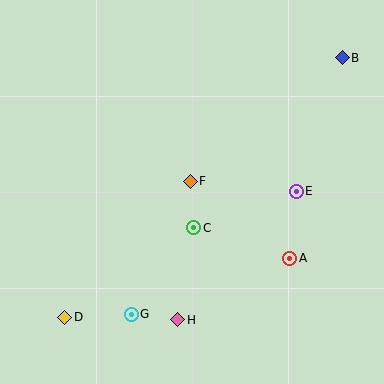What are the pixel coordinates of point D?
Point D is at (65, 317).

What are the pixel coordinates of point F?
Point F is at (190, 181).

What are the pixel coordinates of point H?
Point H is at (178, 320).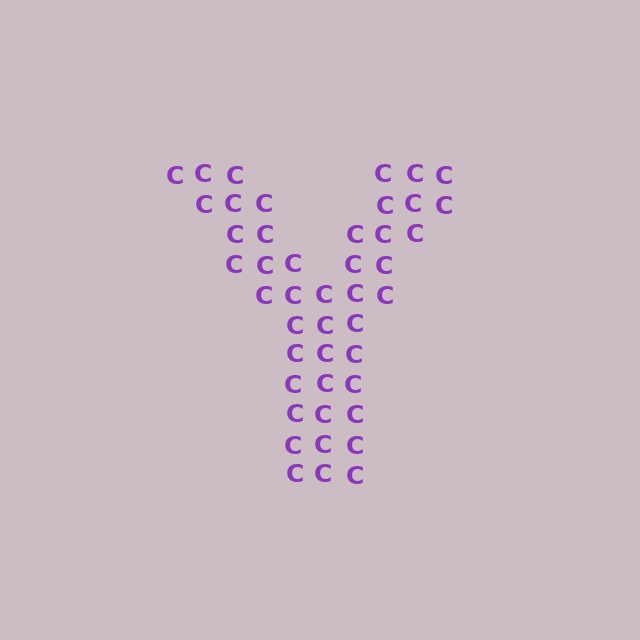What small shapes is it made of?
It is made of small letter C's.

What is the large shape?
The large shape is the letter Y.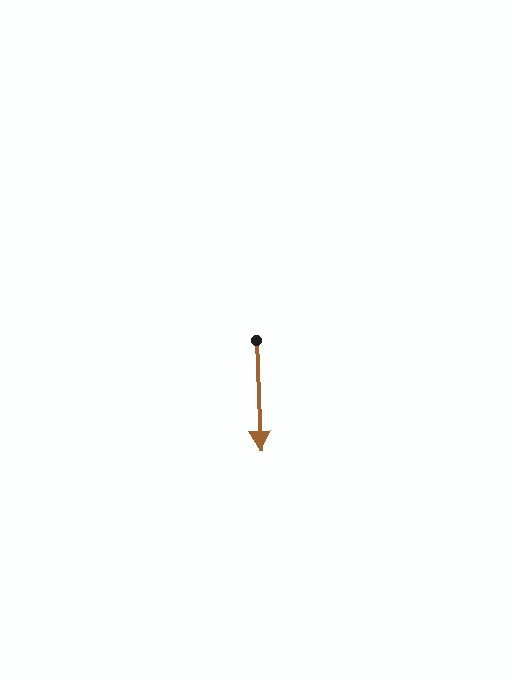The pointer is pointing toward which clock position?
Roughly 6 o'clock.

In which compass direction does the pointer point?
South.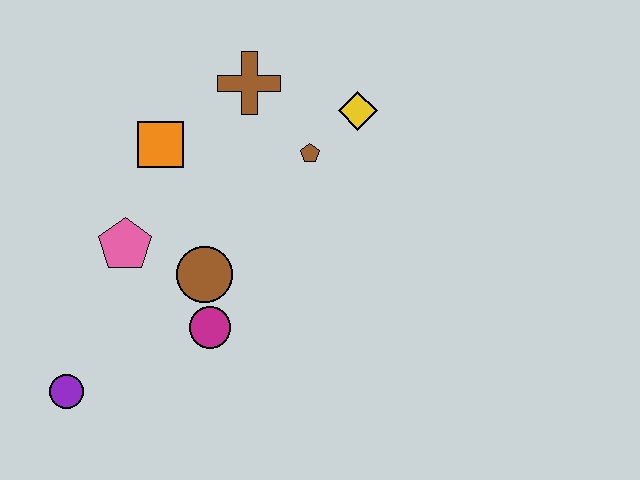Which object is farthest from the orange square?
The purple circle is farthest from the orange square.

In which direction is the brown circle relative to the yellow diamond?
The brown circle is below the yellow diamond.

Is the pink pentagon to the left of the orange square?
Yes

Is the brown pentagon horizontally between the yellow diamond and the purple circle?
Yes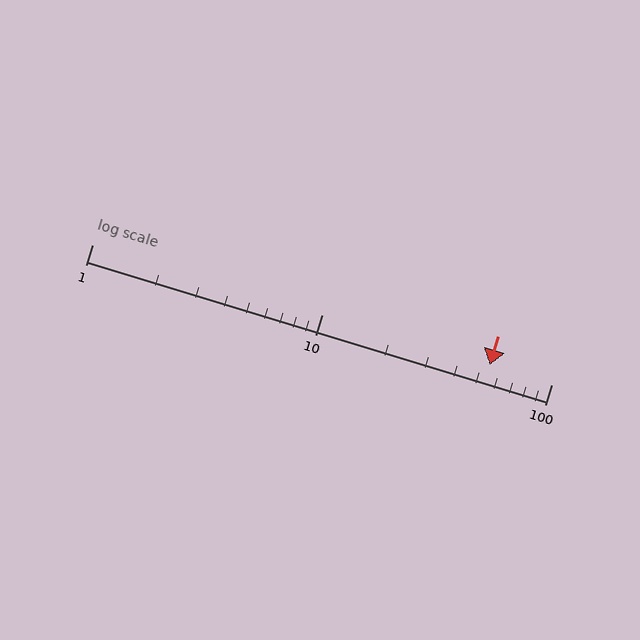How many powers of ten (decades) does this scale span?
The scale spans 2 decades, from 1 to 100.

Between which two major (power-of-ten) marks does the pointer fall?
The pointer is between 10 and 100.